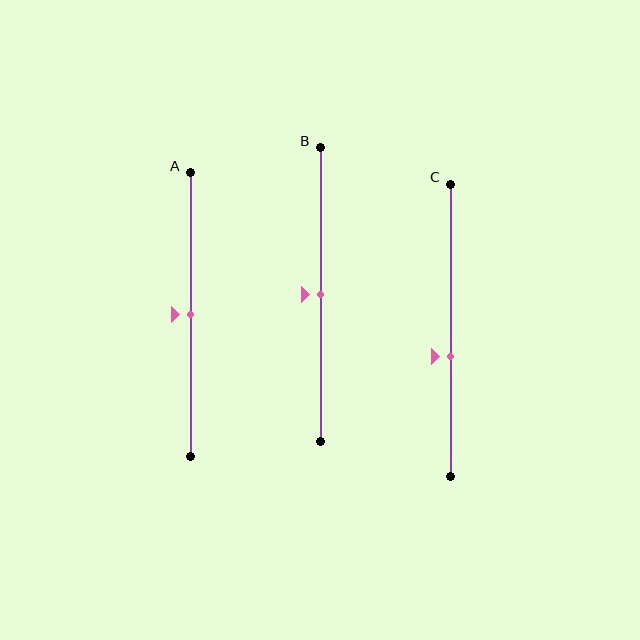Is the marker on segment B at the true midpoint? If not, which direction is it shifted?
Yes, the marker on segment B is at the true midpoint.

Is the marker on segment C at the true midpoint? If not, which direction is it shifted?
No, the marker on segment C is shifted downward by about 9% of the segment length.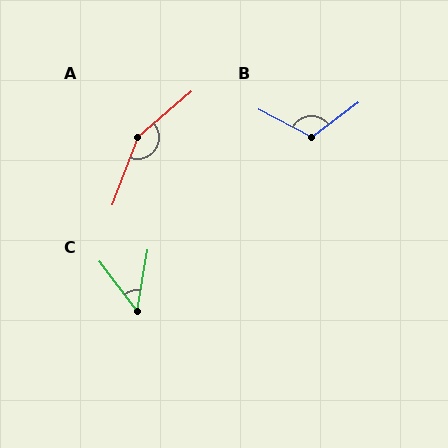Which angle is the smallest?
C, at approximately 46 degrees.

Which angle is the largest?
A, at approximately 151 degrees.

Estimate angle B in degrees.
Approximately 116 degrees.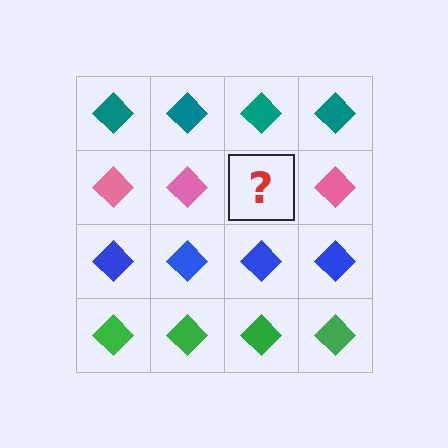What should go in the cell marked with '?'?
The missing cell should contain a pink diamond.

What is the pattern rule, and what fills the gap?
The rule is that each row has a consistent color. The gap should be filled with a pink diamond.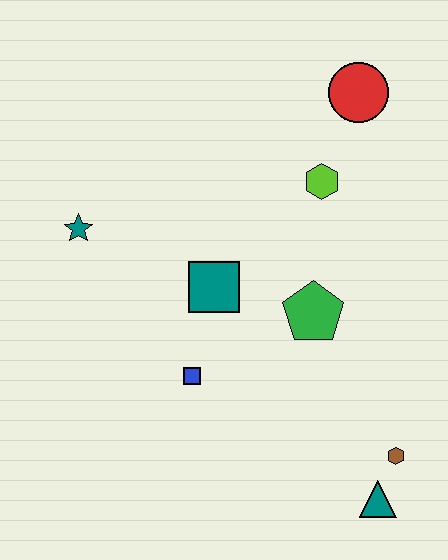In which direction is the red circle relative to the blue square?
The red circle is above the blue square.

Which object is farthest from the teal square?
The teal triangle is farthest from the teal square.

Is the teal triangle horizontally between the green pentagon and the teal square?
No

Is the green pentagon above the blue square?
Yes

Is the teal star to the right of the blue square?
No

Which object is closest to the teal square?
The blue square is closest to the teal square.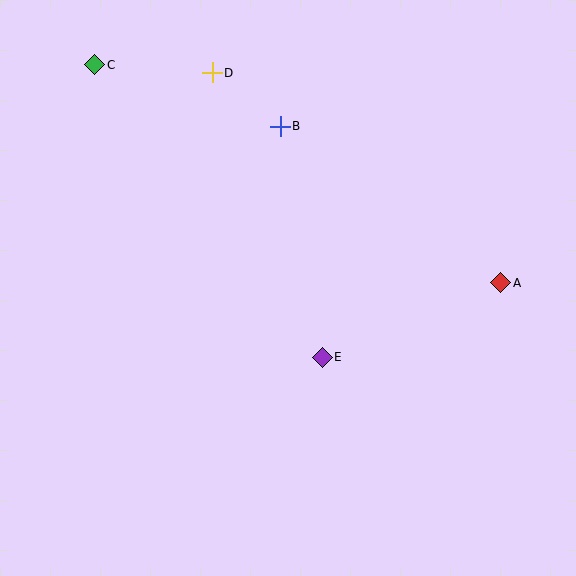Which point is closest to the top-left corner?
Point C is closest to the top-left corner.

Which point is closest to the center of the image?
Point E at (322, 357) is closest to the center.